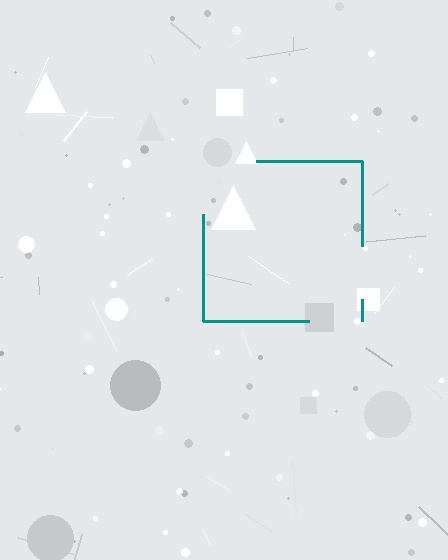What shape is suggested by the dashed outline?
The dashed outline suggests a square.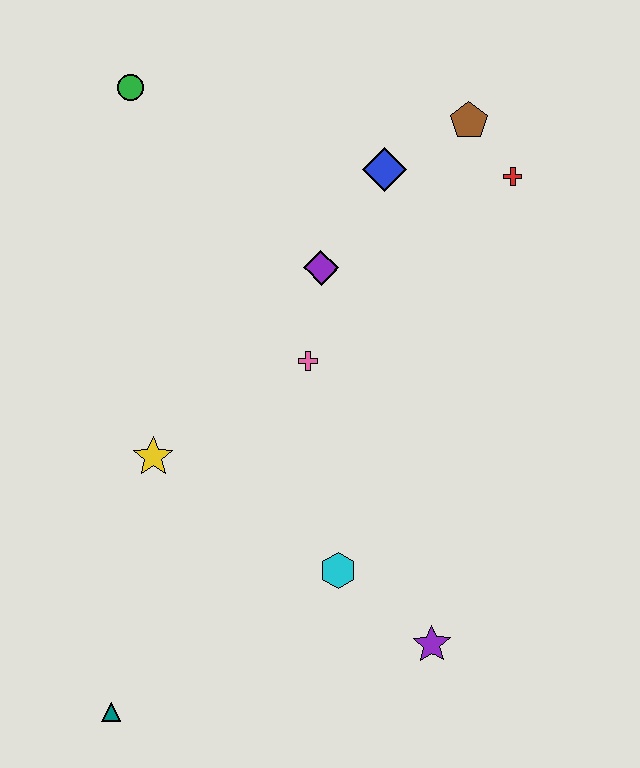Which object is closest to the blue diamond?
The brown pentagon is closest to the blue diamond.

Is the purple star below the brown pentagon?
Yes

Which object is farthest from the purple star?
The green circle is farthest from the purple star.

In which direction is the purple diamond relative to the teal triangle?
The purple diamond is above the teal triangle.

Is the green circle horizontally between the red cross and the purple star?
No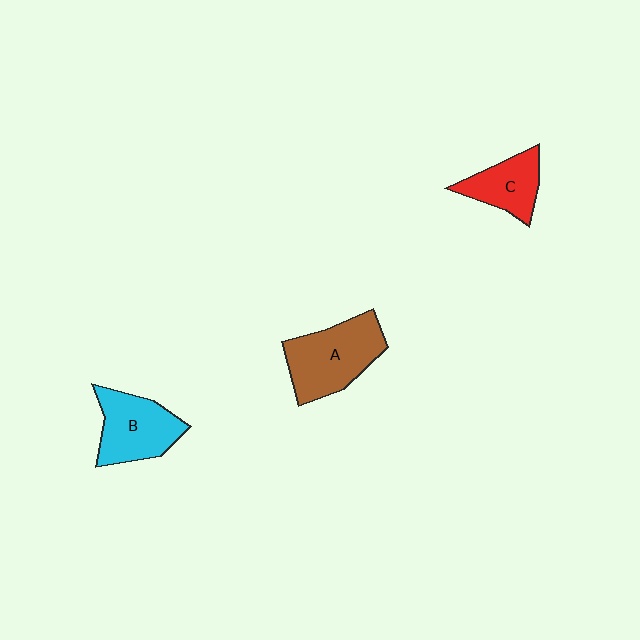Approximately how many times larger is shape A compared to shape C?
Approximately 1.6 times.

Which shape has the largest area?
Shape A (brown).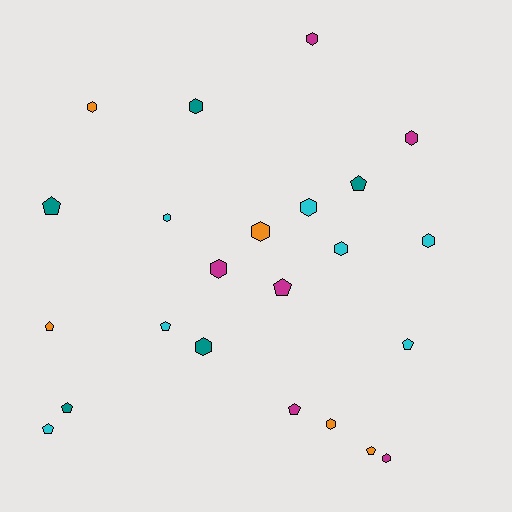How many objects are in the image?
There are 23 objects.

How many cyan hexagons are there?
There are 4 cyan hexagons.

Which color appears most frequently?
Cyan, with 7 objects.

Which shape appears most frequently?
Hexagon, with 13 objects.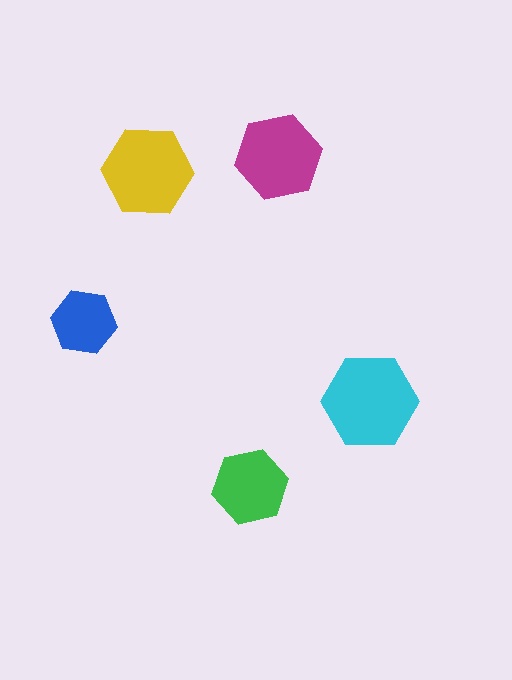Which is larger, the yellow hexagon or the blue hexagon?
The yellow one.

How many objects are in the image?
There are 5 objects in the image.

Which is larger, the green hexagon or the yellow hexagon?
The yellow one.